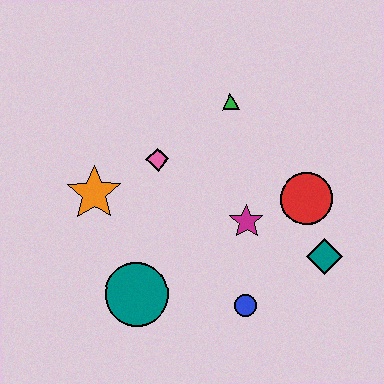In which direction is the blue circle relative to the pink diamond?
The blue circle is below the pink diamond.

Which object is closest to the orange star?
The pink diamond is closest to the orange star.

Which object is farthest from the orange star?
The teal diamond is farthest from the orange star.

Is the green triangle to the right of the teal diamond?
No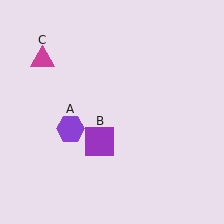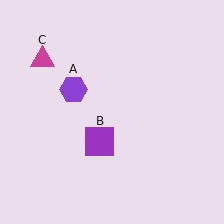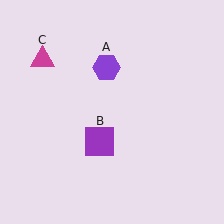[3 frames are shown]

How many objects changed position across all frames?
1 object changed position: purple hexagon (object A).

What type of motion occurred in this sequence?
The purple hexagon (object A) rotated clockwise around the center of the scene.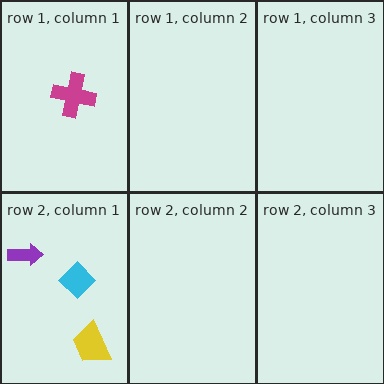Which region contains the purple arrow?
The row 2, column 1 region.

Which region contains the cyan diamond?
The row 2, column 1 region.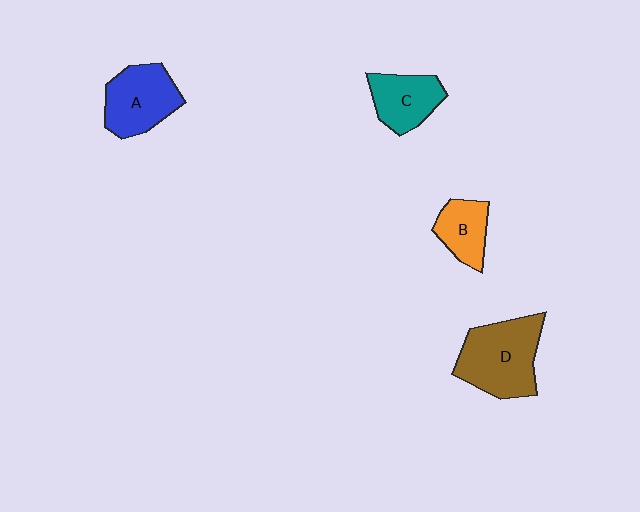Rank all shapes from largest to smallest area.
From largest to smallest: D (brown), A (blue), C (teal), B (orange).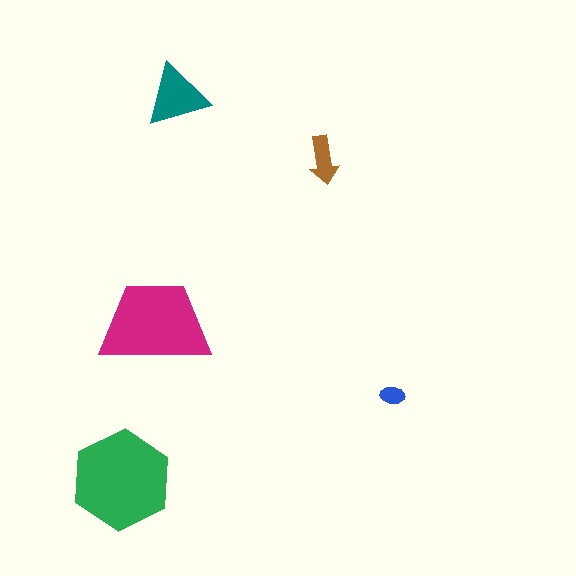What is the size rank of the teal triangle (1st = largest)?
3rd.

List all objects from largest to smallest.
The green hexagon, the magenta trapezoid, the teal triangle, the brown arrow, the blue ellipse.